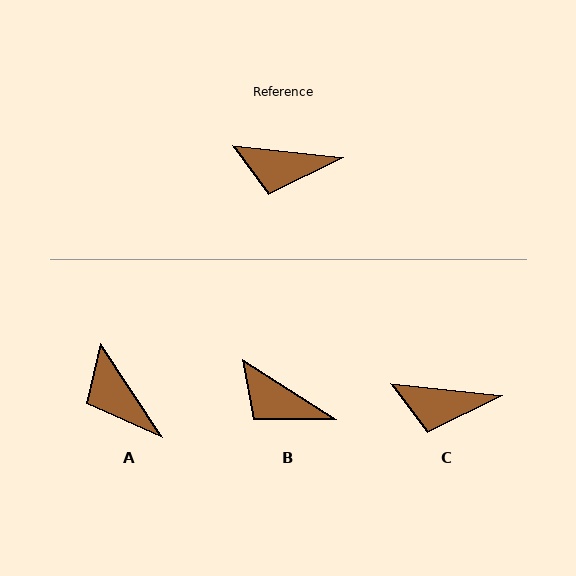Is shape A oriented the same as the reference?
No, it is off by about 50 degrees.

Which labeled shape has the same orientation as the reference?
C.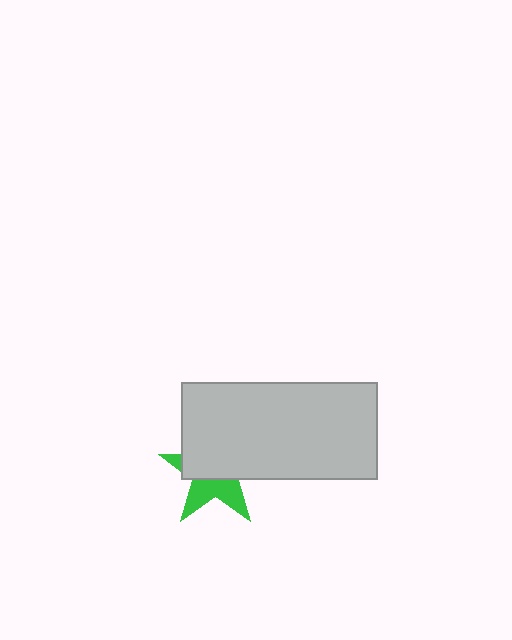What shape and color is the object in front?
The object in front is a light gray rectangle.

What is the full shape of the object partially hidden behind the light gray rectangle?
The partially hidden object is a green star.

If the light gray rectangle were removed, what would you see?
You would see the complete green star.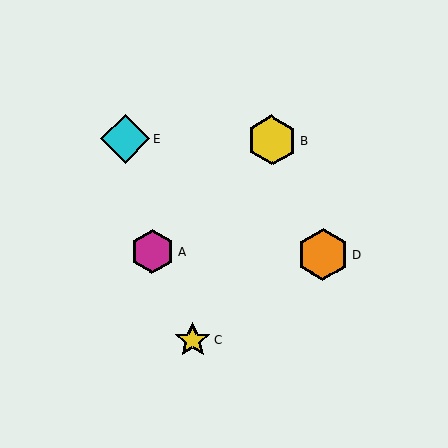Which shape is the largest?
The orange hexagon (labeled D) is the largest.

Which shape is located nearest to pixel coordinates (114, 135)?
The cyan diamond (labeled E) at (125, 139) is nearest to that location.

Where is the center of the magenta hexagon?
The center of the magenta hexagon is at (152, 251).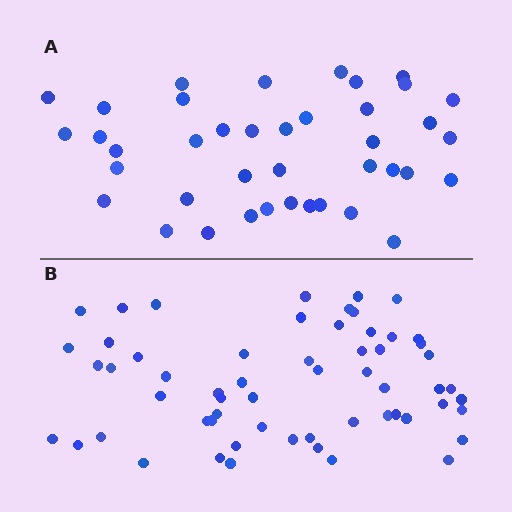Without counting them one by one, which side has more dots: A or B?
Region B (the bottom region) has more dots.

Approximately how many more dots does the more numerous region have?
Region B has approximately 20 more dots than region A.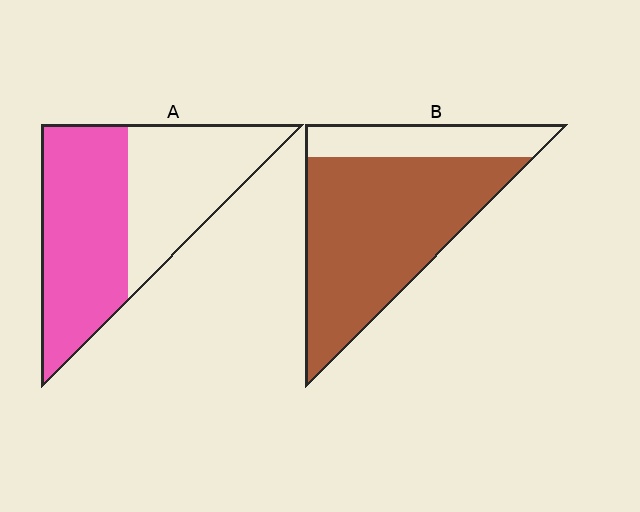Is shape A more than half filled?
Yes.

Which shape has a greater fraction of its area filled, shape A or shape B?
Shape B.